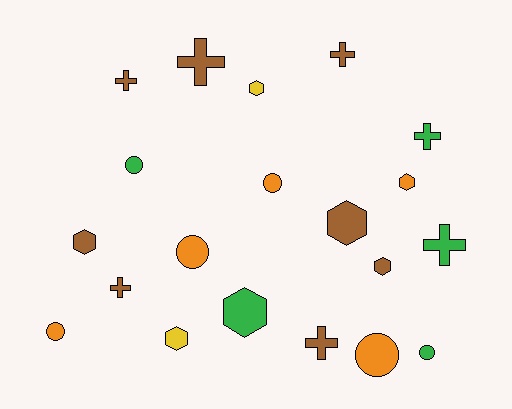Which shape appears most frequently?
Cross, with 7 objects.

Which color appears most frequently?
Brown, with 8 objects.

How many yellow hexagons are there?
There are 2 yellow hexagons.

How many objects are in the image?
There are 20 objects.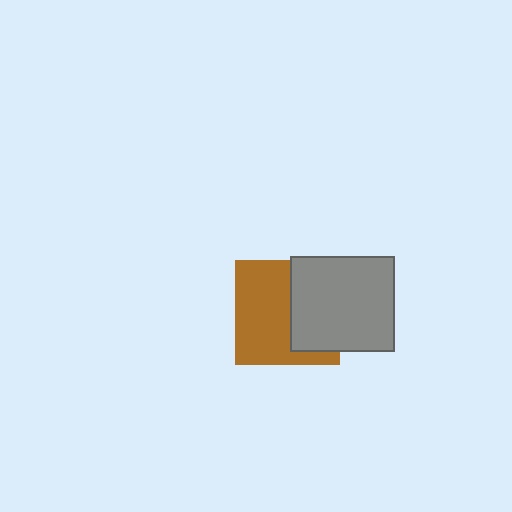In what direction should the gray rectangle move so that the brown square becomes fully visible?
The gray rectangle should move right. That is the shortest direction to clear the overlap and leave the brown square fully visible.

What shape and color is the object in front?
The object in front is a gray rectangle.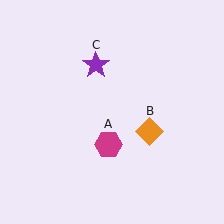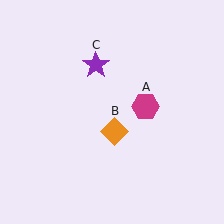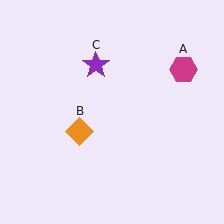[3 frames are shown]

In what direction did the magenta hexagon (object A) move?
The magenta hexagon (object A) moved up and to the right.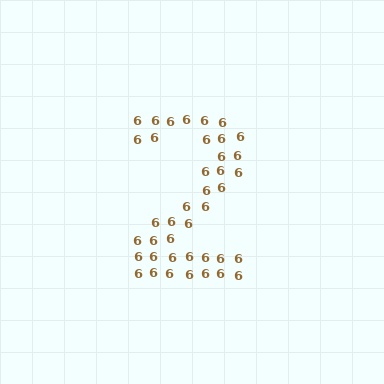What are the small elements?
The small elements are digit 6's.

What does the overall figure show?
The overall figure shows the digit 2.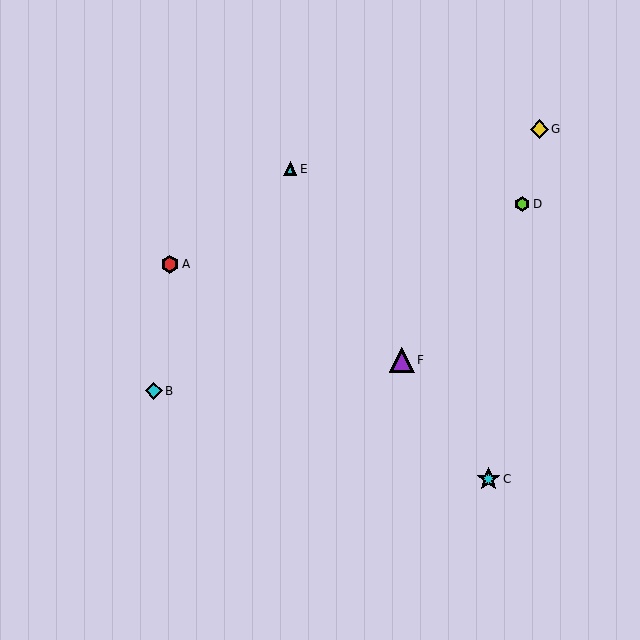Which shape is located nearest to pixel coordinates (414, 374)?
The purple triangle (labeled F) at (402, 360) is nearest to that location.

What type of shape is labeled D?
Shape D is a lime hexagon.